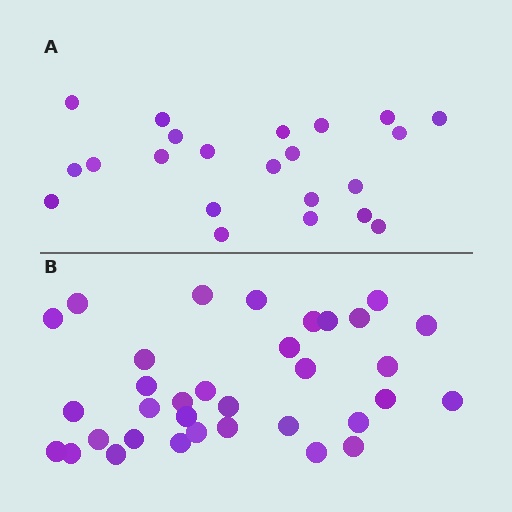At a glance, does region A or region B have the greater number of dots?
Region B (the bottom region) has more dots.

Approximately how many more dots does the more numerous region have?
Region B has roughly 12 or so more dots than region A.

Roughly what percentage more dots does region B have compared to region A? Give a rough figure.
About 55% more.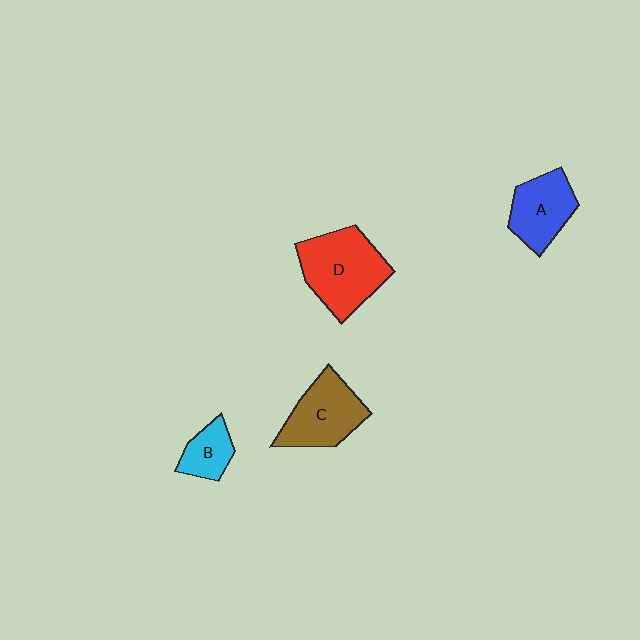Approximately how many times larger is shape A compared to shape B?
Approximately 1.6 times.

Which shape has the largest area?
Shape D (red).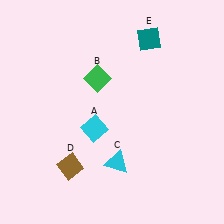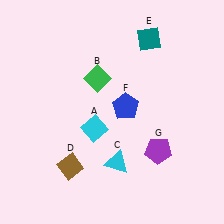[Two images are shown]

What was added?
A blue pentagon (F), a purple pentagon (G) were added in Image 2.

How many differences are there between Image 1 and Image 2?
There are 2 differences between the two images.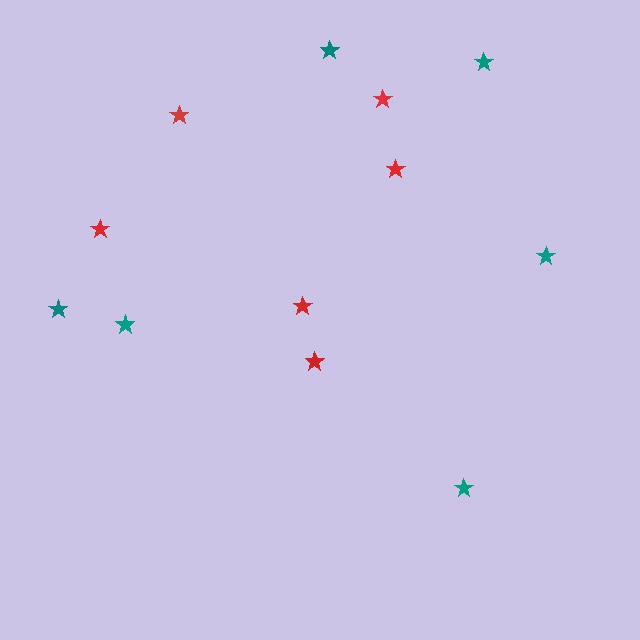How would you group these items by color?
There are 2 groups: one group of teal stars (6) and one group of red stars (6).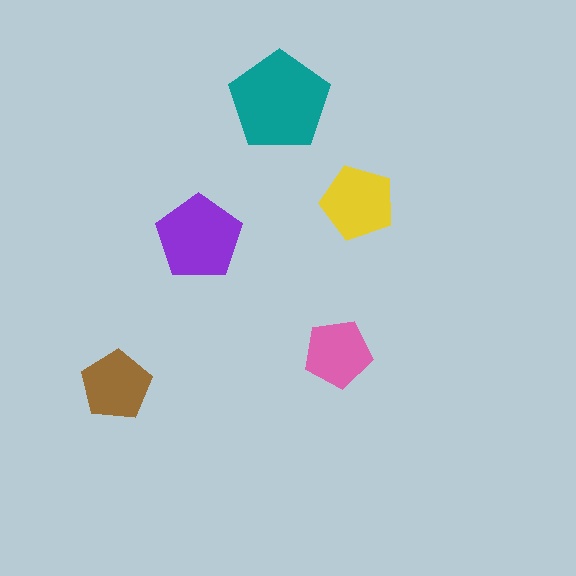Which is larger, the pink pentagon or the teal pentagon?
The teal one.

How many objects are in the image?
There are 5 objects in the image.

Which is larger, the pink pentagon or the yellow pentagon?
The yellow one.